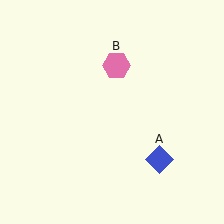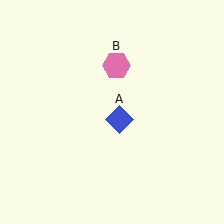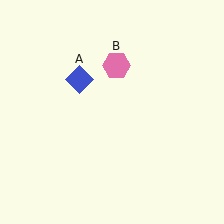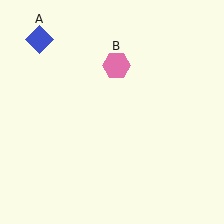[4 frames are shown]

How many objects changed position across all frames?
1 object changed position: blue diamond (object A).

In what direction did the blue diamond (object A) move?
The blue diamond (object A) moved up and to the left.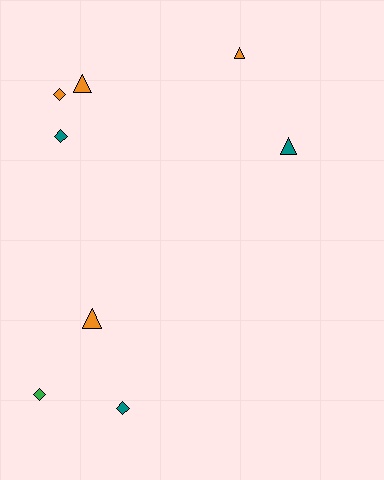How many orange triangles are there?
There are 3 orange triangles.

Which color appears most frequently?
Orange, with 4 objects.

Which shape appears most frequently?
Diamond, with 4 objects.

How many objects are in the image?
There are 8 objects.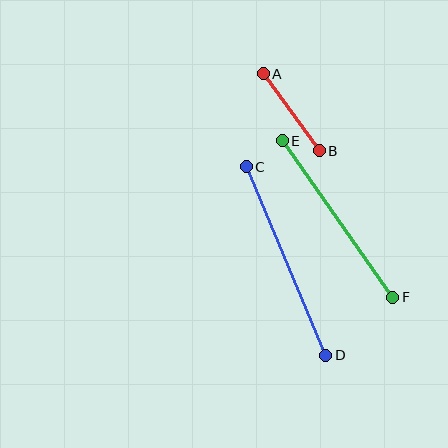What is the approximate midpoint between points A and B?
The midpoint is at approximately (291, 112) pixels.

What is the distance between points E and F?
The distance is approximately 191 pixels.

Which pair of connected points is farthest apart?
Points C and D are farthest apart.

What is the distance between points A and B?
The distance is approximately 95 pixels.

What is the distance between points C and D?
The distance is approximately 205 pixels.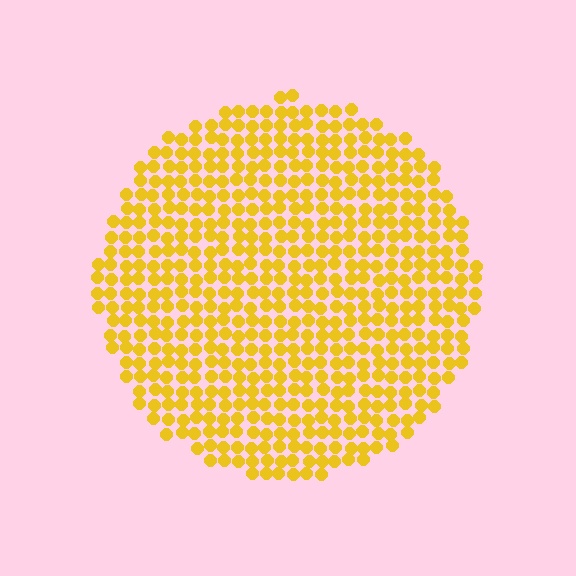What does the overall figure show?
The overall figure shows a circle.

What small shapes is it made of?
It is made of small circles.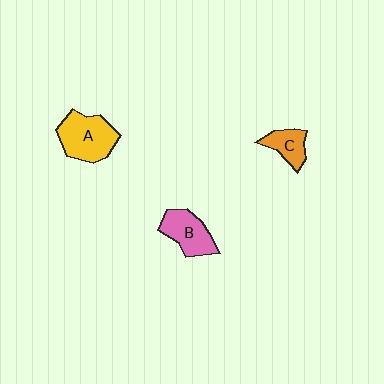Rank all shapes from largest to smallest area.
From largest to smallest: A (yellow), B (pink), C (orange).